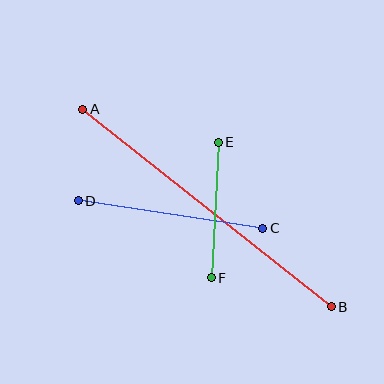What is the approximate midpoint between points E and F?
The midpoint is at approximately (215, 210) pixels.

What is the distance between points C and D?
The distance is approximately 187 pixels.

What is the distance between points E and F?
The distance is approximately 136 pixels.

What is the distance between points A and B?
The distance is approximately 317 pixels.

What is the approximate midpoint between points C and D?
The midpoint is at approximately (171, 215) pixels.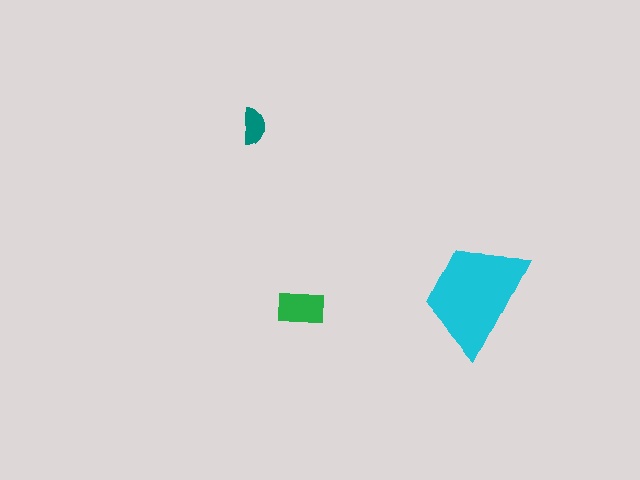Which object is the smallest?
The teal semicircle.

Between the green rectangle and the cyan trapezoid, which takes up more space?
The cyan trapezoid.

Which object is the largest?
The cyan trapezoid.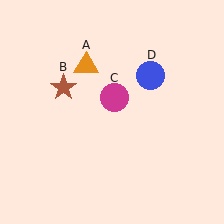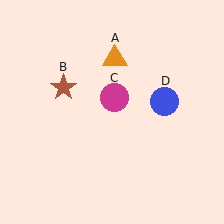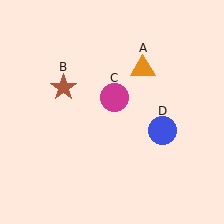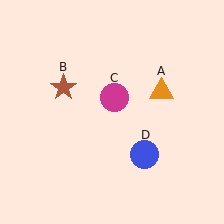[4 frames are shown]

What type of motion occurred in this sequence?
The orange triangle (object A), blue circle (object D) rotated clockwise around the center of the scene.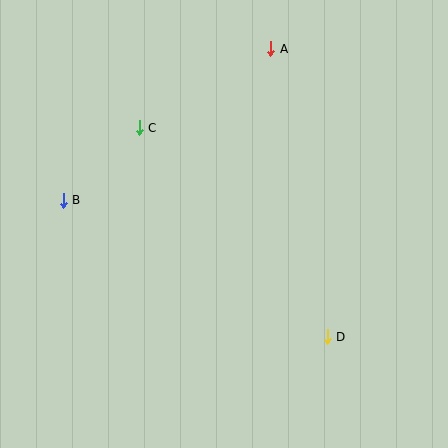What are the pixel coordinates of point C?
Point C is at (139, 128).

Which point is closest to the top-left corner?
Point C is closest to the top-left corner.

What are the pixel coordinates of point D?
Point D is at (327, 337).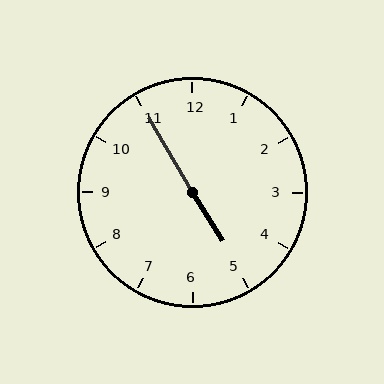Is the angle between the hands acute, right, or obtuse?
It is obtuse.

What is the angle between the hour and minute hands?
Approximately 178 degrees.